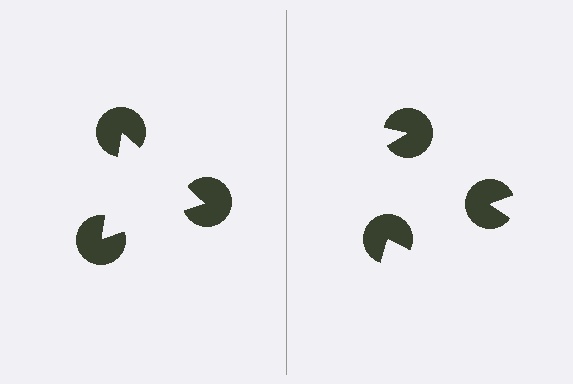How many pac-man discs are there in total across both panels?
6 — 3 on each side.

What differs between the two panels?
The pac-man discs are positioned identically on both sides; only the wedge orientations differ. On the left they align to a triangle; on the right they are misaligned.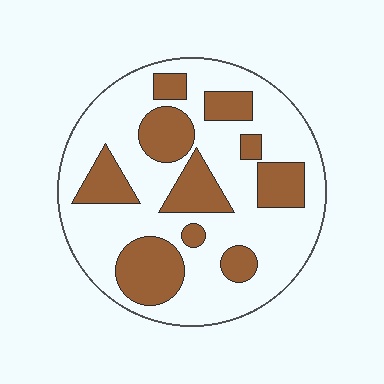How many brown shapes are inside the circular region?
10.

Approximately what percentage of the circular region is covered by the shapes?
Approximately 30%.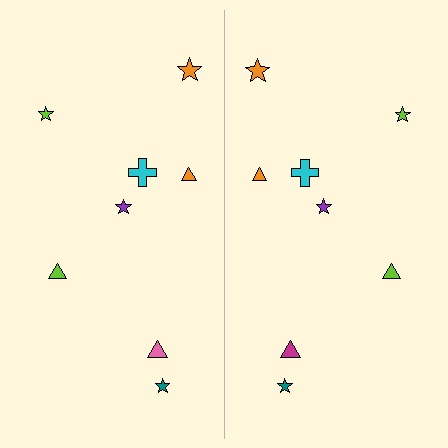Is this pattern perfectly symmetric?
No, the pattern is not perfectly symmetric. The magenta triangle on the right side breaks the symmetry — its mirror counterpart is pink.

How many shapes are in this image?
There are 16 shapes in this image.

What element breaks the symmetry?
The magenta triangle on the right side breaks the symmetry — its mirror counterpart is pink.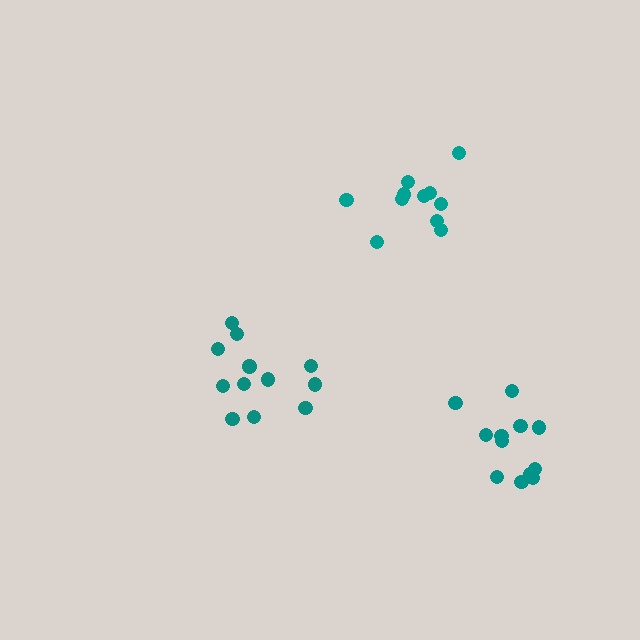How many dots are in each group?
Group 1: 12 dots, Group 2: 12 dots, Group 3: 11 dots (35 total).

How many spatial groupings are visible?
There are 3 spatial groupings.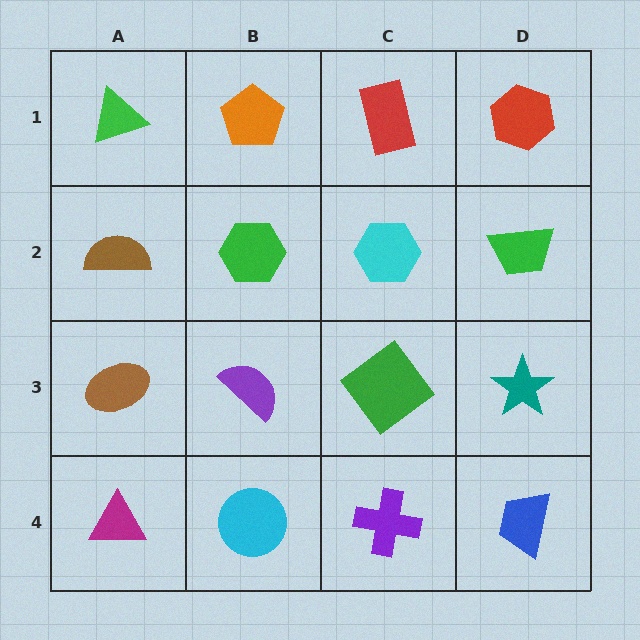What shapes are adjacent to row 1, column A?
A brown semicircle (row 2, column A), an orange pentagon (row 1, column B).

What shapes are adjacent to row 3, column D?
A green trapezoid (row 2, column D), a blue trapezoid (row 4, column D), a green diamond (row 3, column C).